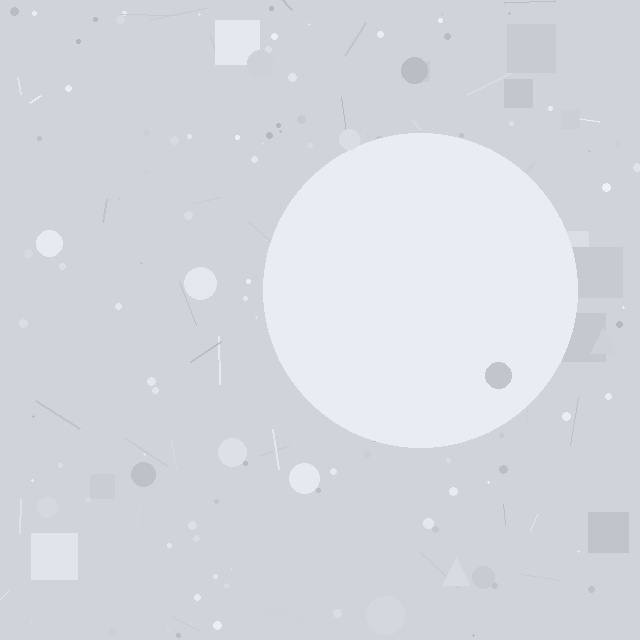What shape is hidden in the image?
A circle is hidden in the image.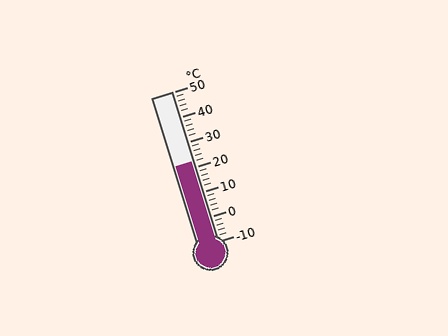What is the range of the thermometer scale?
The thermometer scale ranges from -10°C to 50°C.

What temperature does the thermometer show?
The thermometer shows approximately 22°C.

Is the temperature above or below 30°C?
The temperature is below 30°C.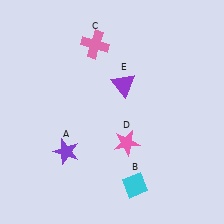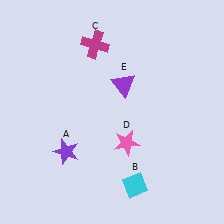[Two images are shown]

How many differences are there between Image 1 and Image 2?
There is 1 difference between the two images.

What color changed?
The cross (C) changed from pink in Image 1 to magenta in Image 2.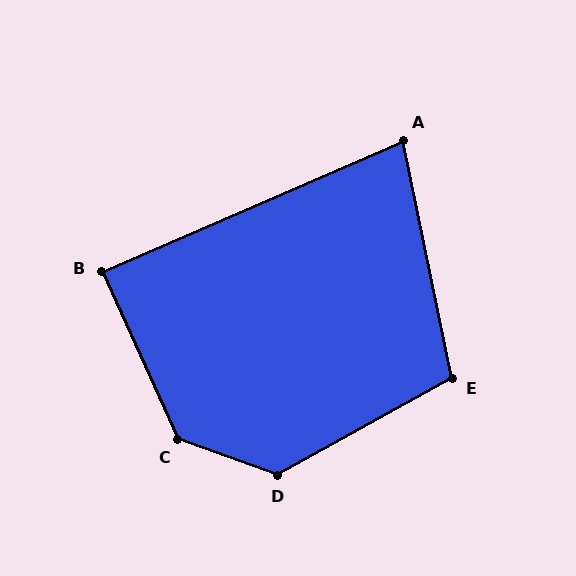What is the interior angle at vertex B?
Approximately 89 degrees (approximately right).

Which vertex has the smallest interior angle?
A, at approximately 78 degrees.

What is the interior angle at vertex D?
Approximately 131 degrees (obtuse).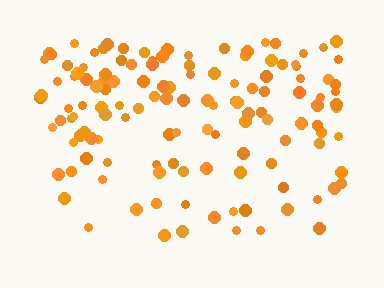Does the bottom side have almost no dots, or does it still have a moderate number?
Still a moderate number, just noticeably fewer than the top.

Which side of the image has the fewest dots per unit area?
The bottom.